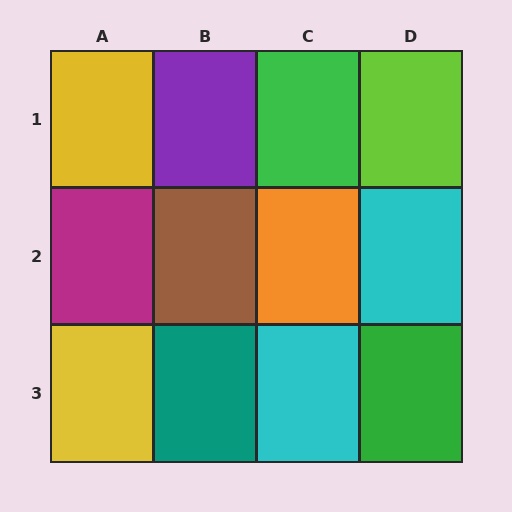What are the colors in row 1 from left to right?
Yellow, purple, green, lime.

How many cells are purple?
1 cell is purple.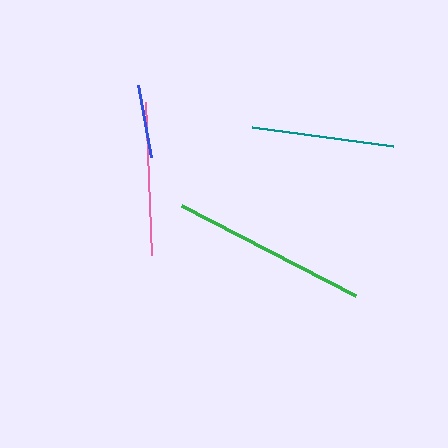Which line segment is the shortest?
The blue line is the shortest at approximately 73 pixels.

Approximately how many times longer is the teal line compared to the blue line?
The teal line is approximately 2.0 times the length of the blue line.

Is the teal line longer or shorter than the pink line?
The pink line is longer than the teal line.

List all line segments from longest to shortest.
From longest to shortest: green, pink, teal, blue.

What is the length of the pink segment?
The pink segment is approximately 153 pixels long.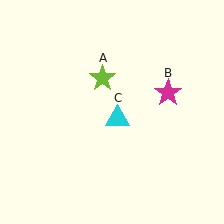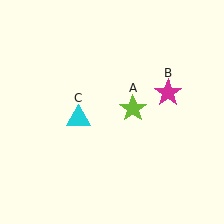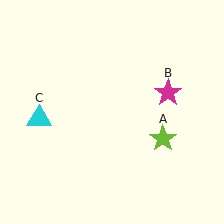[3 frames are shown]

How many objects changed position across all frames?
2 objects changed position: lime star (object A), cyan triangle (object C).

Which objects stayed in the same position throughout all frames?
Magenta star (object B) remained stationary.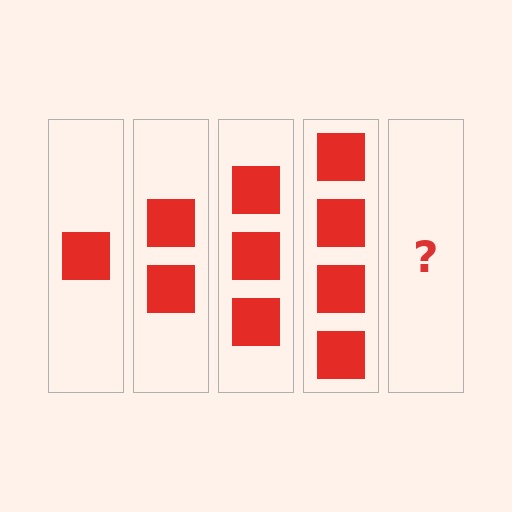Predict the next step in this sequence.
The next step is 5 squares.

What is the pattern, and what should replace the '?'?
The pattern is that each step adds one more square. The '?' should be 5 squares.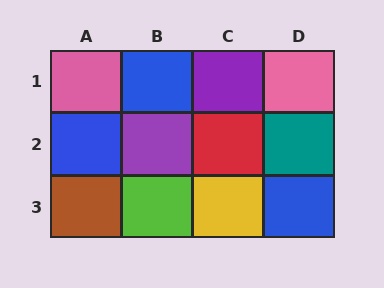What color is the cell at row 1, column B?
Blue.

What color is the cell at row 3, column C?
Yellow.